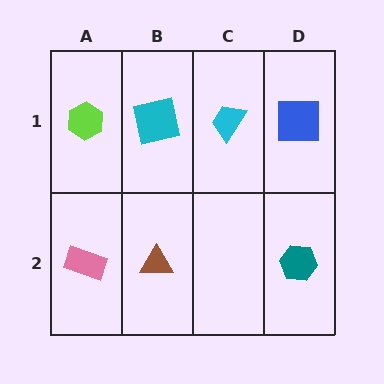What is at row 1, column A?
A lime hexagon.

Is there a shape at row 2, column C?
No, that cell is empty.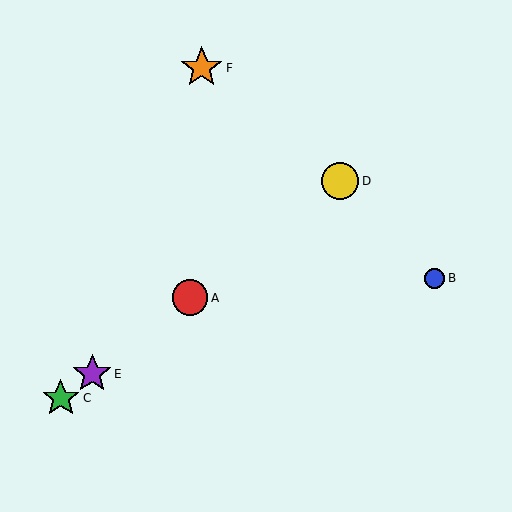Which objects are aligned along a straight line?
Objects A, C, D, E are aligned along a straight line.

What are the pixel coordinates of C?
Object C is at (61, 398).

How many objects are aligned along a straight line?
4 objects (A, C, D, E) are aligned along a straight line.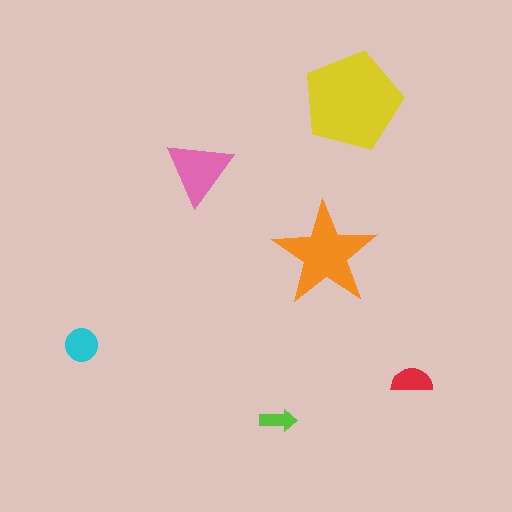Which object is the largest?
The yellow pentagon.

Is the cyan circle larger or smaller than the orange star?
Smaller.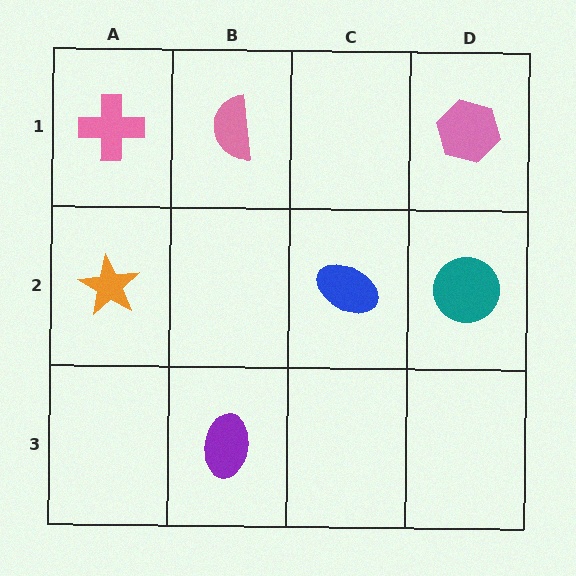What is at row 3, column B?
A purple ellipse.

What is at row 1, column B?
A pink semicircle.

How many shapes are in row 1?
3 shapes.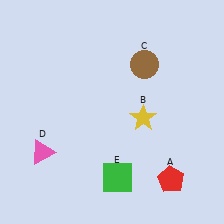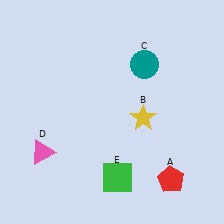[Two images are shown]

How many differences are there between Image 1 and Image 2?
There is 1 difference between the two images.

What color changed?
The circle (C) changed from brown in Image 1 to teal in Image 2.